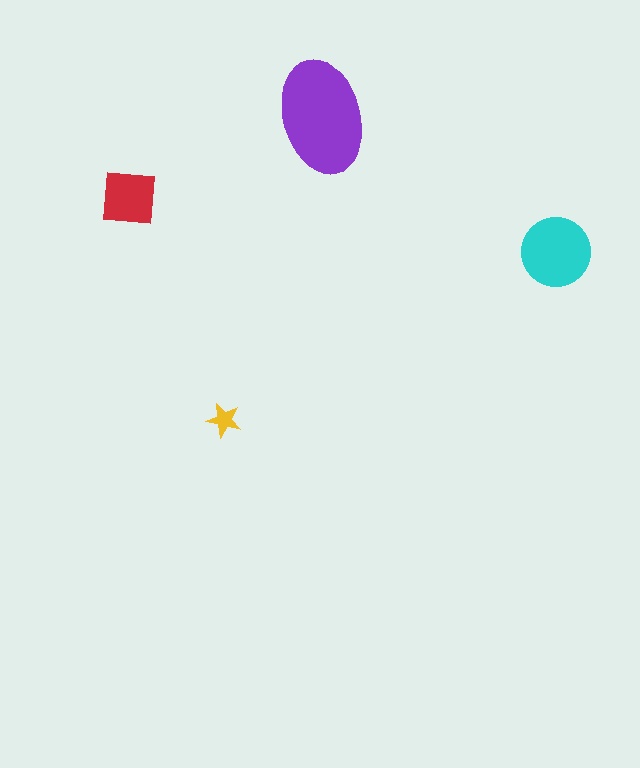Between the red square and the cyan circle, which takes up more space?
The cyan circle.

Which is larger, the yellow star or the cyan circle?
The cyan circle.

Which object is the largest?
The purple ellipse.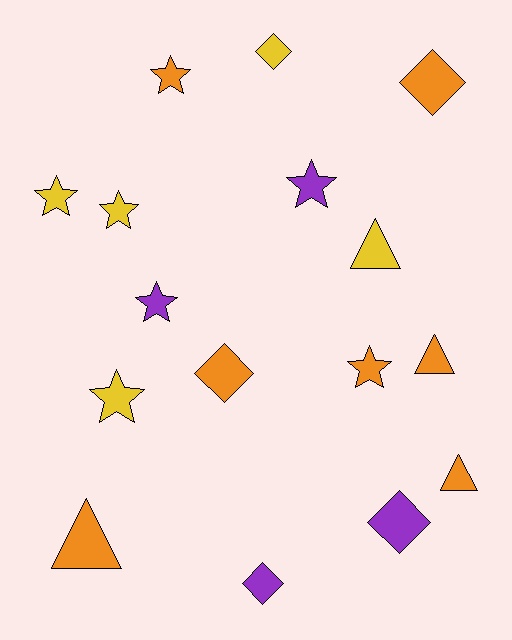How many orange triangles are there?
There are 3 orange triangles.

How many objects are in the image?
There are 16 objects.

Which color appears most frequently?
Orange, with 7 objects.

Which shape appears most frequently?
Star, with 7 objects.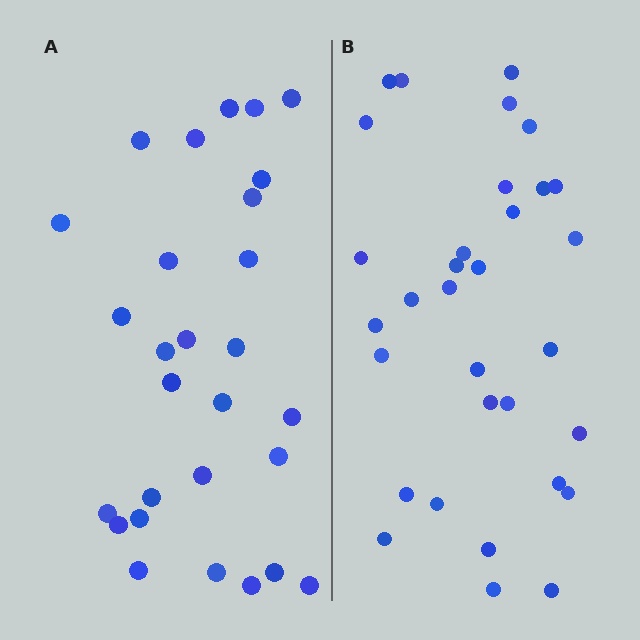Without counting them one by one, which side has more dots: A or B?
Region B (the right region) has more dots.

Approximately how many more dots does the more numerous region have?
Region B has about 4 more dots than region A.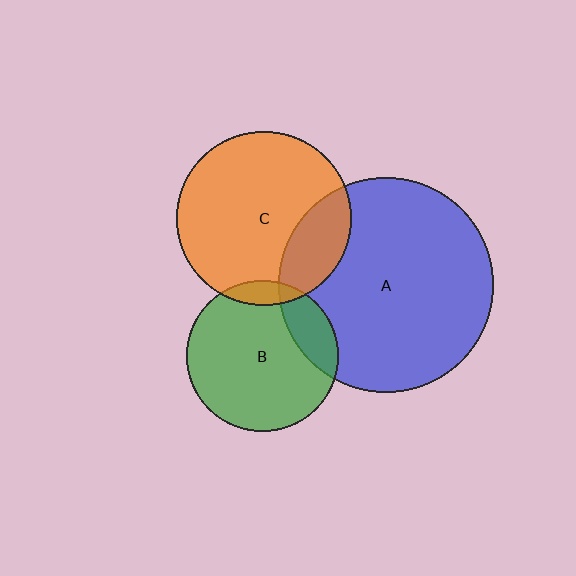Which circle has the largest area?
Circle A (blue).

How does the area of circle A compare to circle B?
Approximately 2.0 times.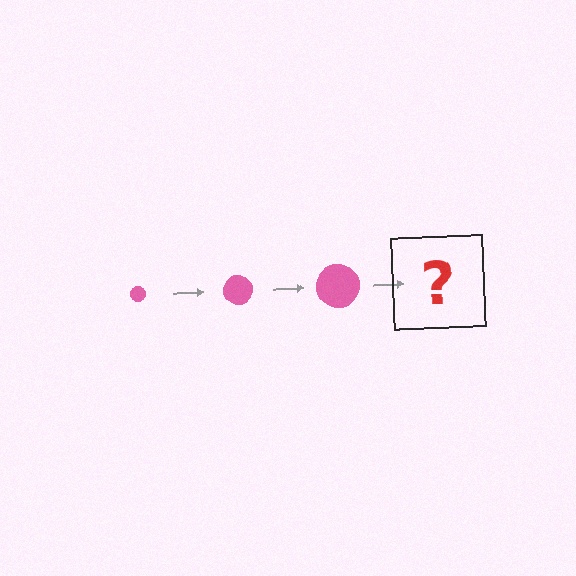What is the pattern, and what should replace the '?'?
The pattern is that the circle gets progressively larger each step. The '?' should be a pink circle, larger than the previous one.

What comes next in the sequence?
The next element should be a pink circle, larger than the previous one.